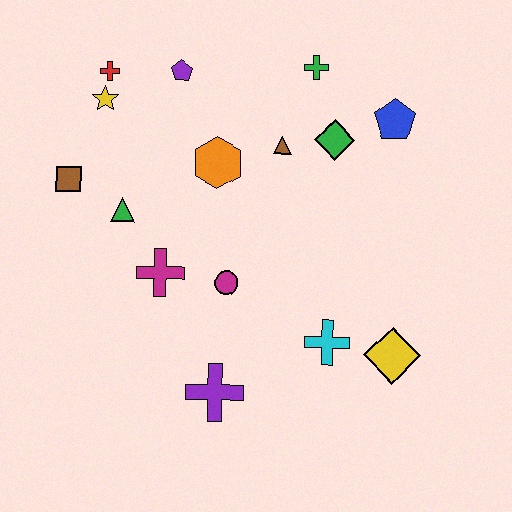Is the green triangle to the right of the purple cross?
No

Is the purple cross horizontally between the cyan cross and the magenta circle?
No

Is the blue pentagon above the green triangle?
Yes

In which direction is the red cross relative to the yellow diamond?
The red cross is to the left of the yellow diamond.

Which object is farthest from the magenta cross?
The blue pentagon is farthest from the magenta cross.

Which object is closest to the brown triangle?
The green diamond is closest to the brown triangle.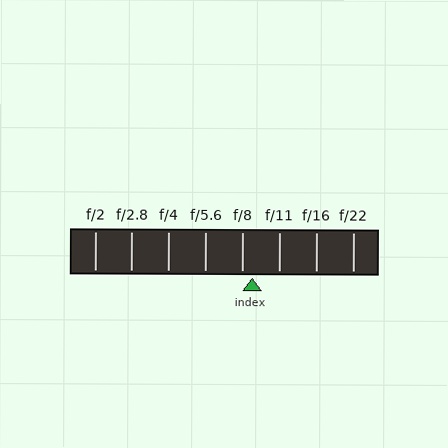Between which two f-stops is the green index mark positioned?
The index mark is between f/8 and f/11.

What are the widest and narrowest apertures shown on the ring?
The widest aperture shown is f/2 and the narrowest is f/22.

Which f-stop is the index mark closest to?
The index mark is closest to f/8.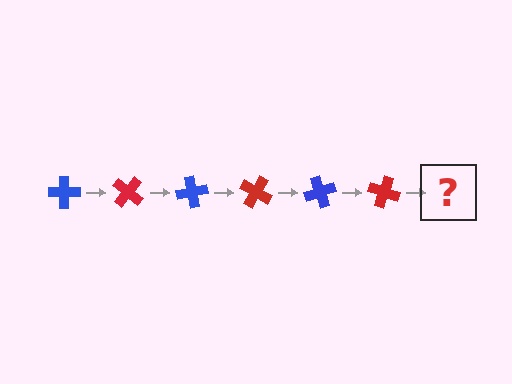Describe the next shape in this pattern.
It should be a blue cross, rotated 240 degrees from the start.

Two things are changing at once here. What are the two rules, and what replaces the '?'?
The two rules are that it rotates 40 degrees each step and the color cycles through blue and red. The '?' should be a blue cross, rotated 240 degrees from the start.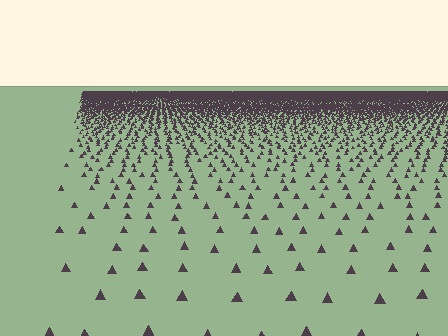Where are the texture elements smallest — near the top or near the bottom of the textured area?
Near the top.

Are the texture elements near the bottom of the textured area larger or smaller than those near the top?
Larger. Near the bottom, elements are closer to the viewer and appear at a bigger on-screen size.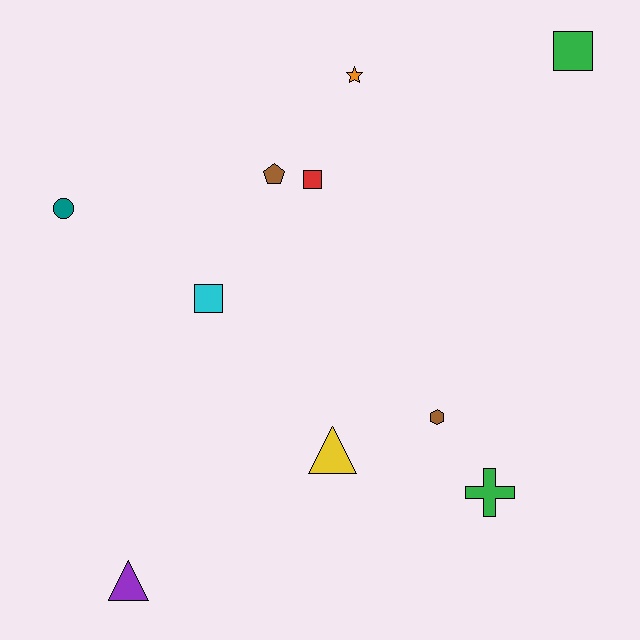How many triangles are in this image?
There are 2 triangles.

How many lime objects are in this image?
There are no lime objects.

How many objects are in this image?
There are 10 objects.